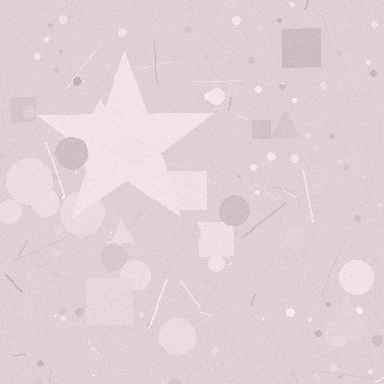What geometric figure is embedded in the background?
A star is embedded in the background.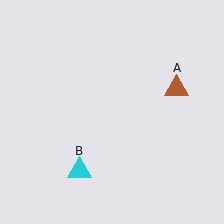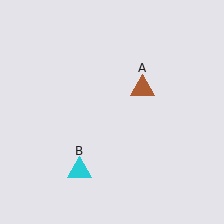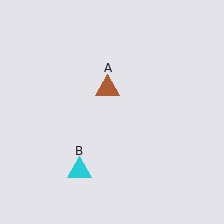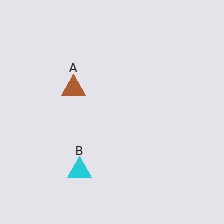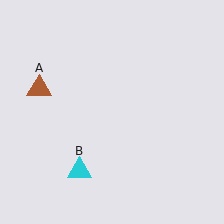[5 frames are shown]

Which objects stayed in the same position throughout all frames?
Cyan triangle (object B) remained stationary.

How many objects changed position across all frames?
1 object changed position: brown triangle (object A).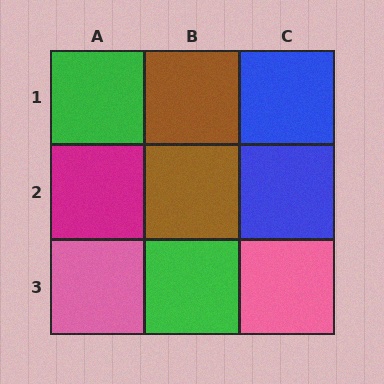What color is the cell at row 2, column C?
Blue.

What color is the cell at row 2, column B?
Brown.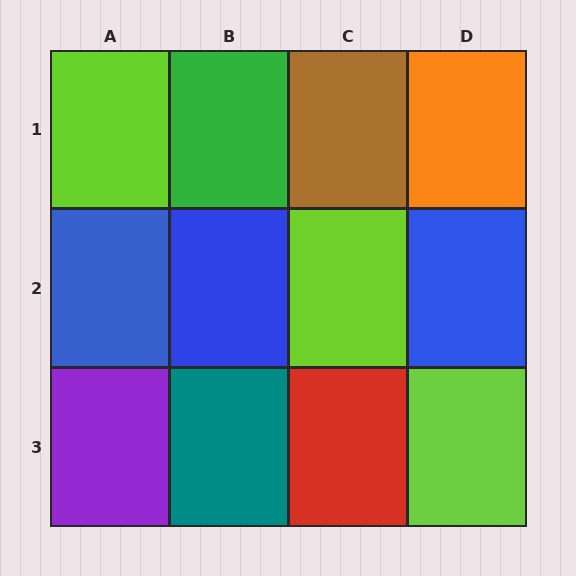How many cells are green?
1 cell is green.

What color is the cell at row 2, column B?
Blue.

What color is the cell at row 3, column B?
Teal.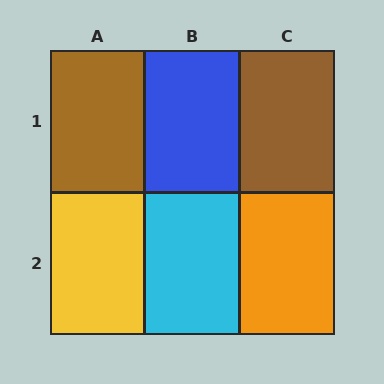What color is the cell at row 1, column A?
Brown.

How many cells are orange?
1 cell is orange.